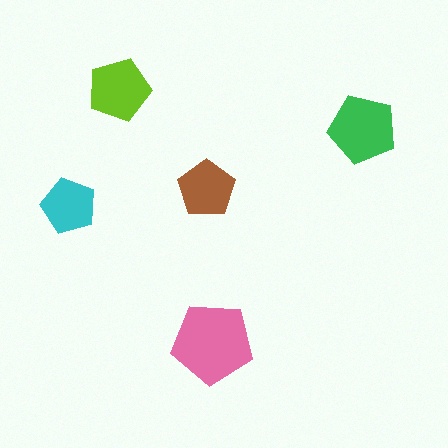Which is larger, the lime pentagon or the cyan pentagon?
The lime one.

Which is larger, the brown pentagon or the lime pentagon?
The lime one.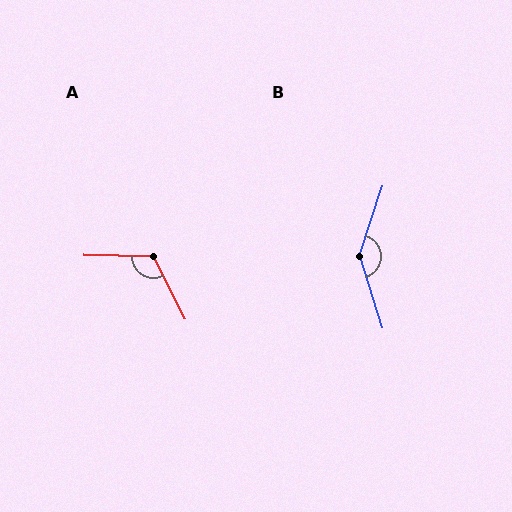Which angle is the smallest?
A, at approximately 118 degrees.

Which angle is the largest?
B, at approximately 144 degrees.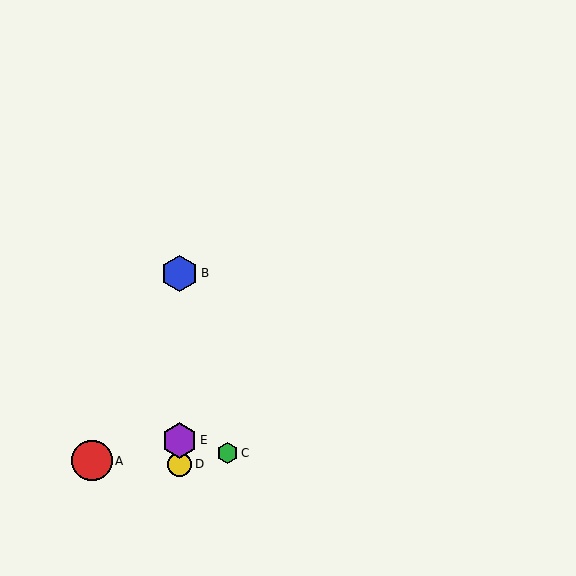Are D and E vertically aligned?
Yes, both are at x≈180.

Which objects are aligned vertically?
Objects B, D, E are aligned vertically.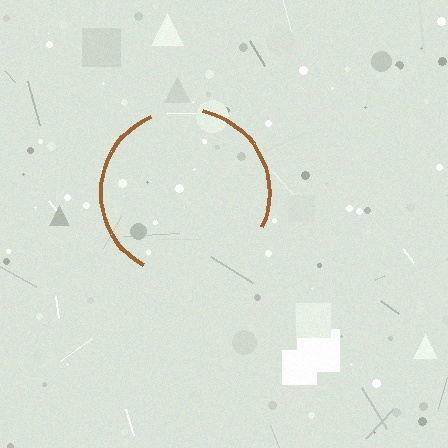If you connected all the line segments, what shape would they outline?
They would outline a circle.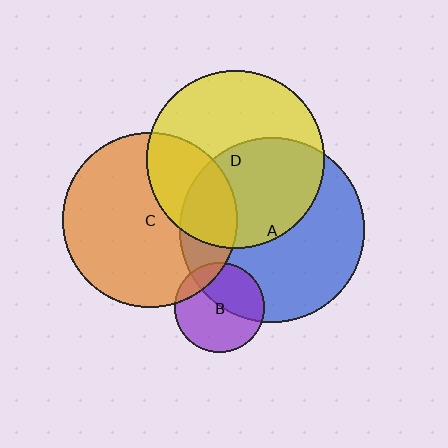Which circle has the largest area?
Circle A (blue).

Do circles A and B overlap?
Yes.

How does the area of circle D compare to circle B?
Approximately 3.9 times.